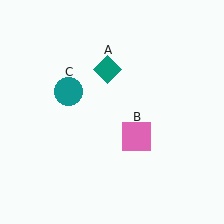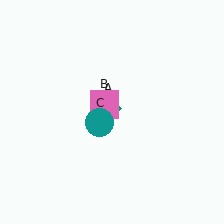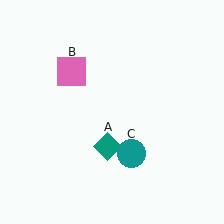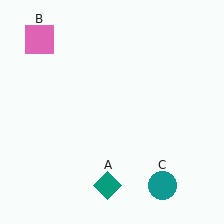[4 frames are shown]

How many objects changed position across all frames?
3 objects changed position: teal diamond (object A), pink square (object B), teal circle (object C).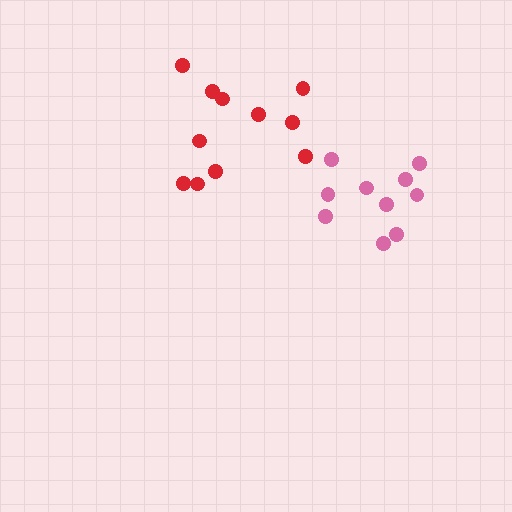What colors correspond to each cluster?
The clusters are colored: pink, red.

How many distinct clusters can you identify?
There are 2 distinct clusters.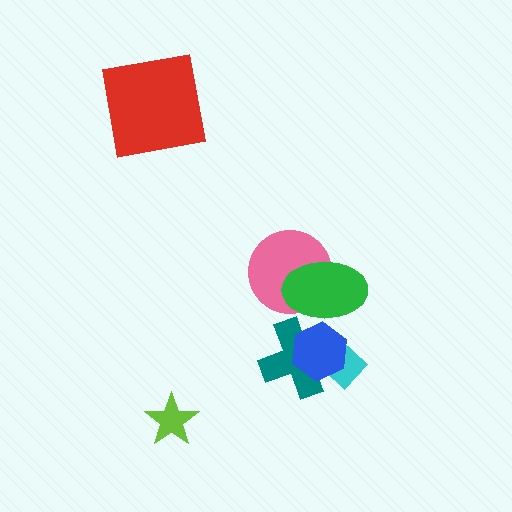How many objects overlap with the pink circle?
1 object overlaps with the pink circle.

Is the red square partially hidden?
No, no other shape covers it.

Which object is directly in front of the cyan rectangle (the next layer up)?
The teal cross is directly in front of the cyan rectangle.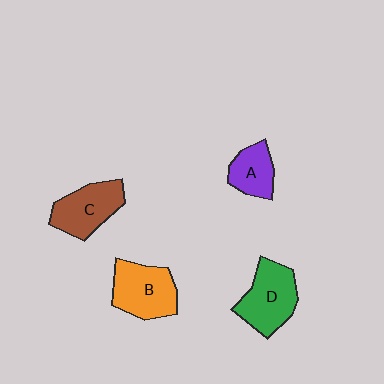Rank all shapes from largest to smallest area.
From largest to smallest: D (green), B (orange), C (brown), A (purple).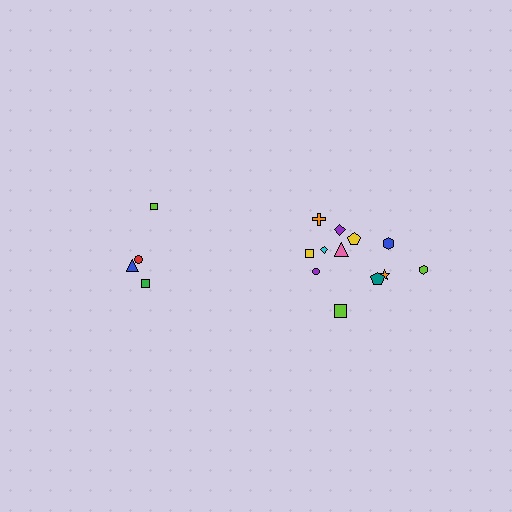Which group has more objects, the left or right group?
The right group.